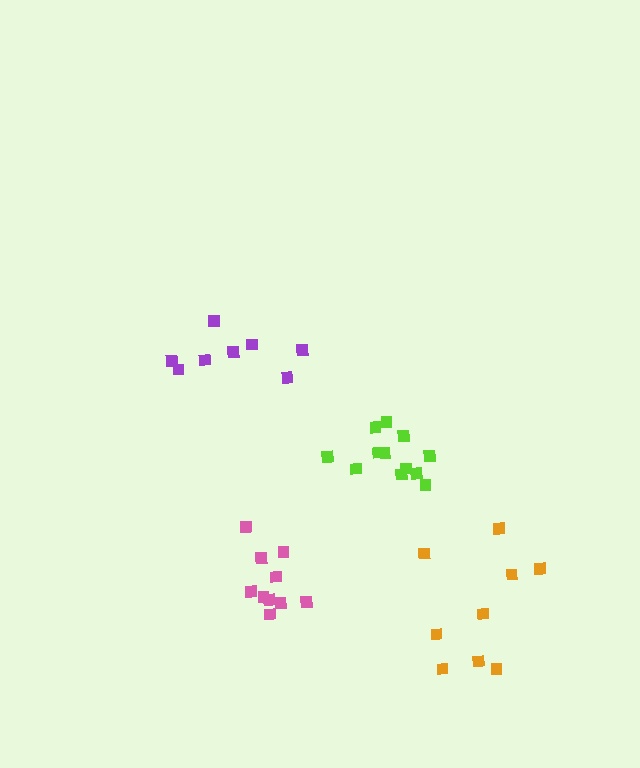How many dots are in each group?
Group 1: 12 dots, Group 2: 10 dots, Group 3: 8 dots, Group 4: 9 dots (39 total).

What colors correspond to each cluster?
The clusters are colored: lime, pink, purple, orange.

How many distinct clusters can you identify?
There are 4 distinct clusters.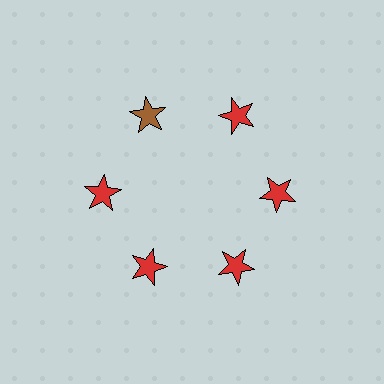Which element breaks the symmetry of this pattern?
The brown star at roughly the 11 o'clock position breaks the symmetry. All other shapes are red stars.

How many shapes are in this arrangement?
There are 6 shapes arranged in a ring pattern.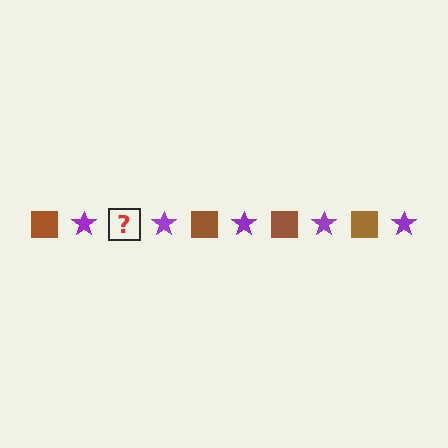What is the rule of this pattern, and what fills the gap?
The rule is that the pattern alternates between brown square and purple star. The gap should be filled with a brown square.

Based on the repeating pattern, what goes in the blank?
The blank should be a brown square.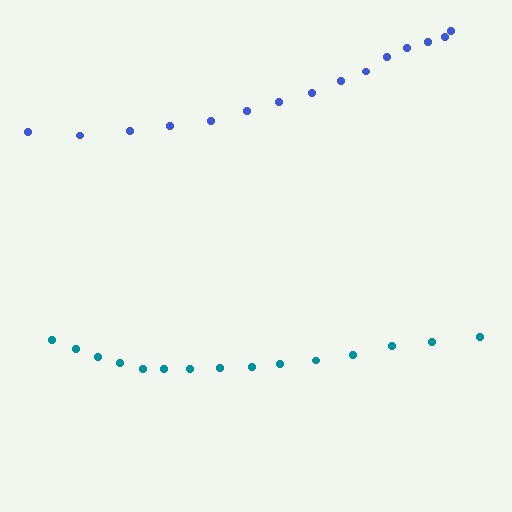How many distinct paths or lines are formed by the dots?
There are 2 distinct paths.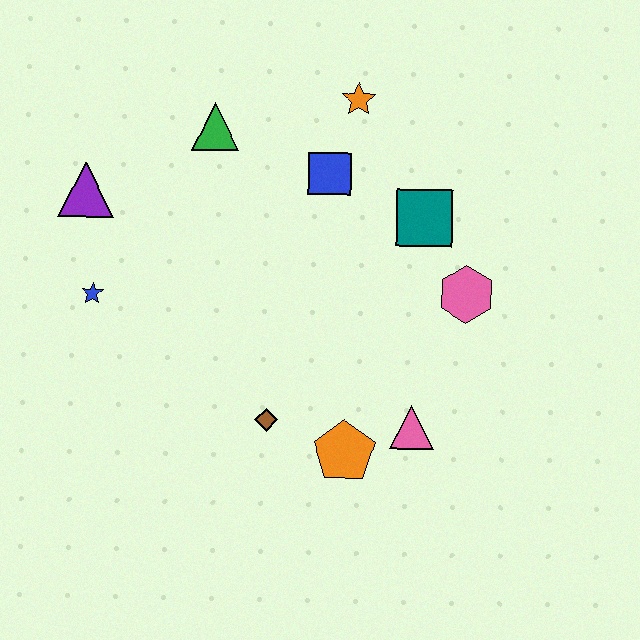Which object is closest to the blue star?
The purple triangle is closest to the blue star.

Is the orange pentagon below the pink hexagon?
Yes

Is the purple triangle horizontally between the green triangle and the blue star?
No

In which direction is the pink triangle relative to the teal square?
The pink triangle is below the teal square.